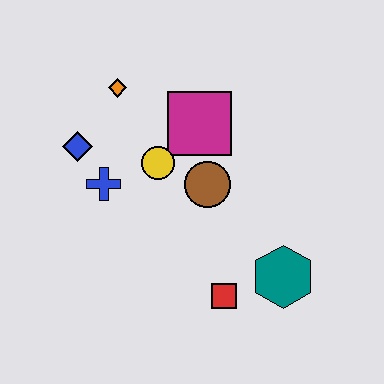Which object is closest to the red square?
The teal hexagon is closest to the red square.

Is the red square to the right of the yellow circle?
Yes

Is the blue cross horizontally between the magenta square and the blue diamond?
Yes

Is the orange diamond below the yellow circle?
No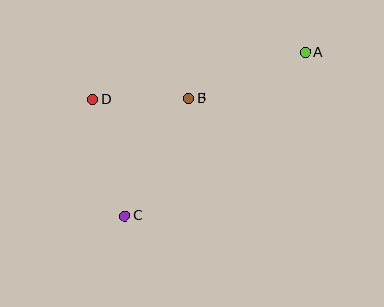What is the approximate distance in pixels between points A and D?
The distance between A and D is approximately 218 pixels.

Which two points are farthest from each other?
Points A and C are farthest from each other.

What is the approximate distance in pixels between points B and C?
The distance between B and C is approximately 133 pixels.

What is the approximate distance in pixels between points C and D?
The distance between C and D is approximately 121 pixels.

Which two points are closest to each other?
Points B and D are closest to each other.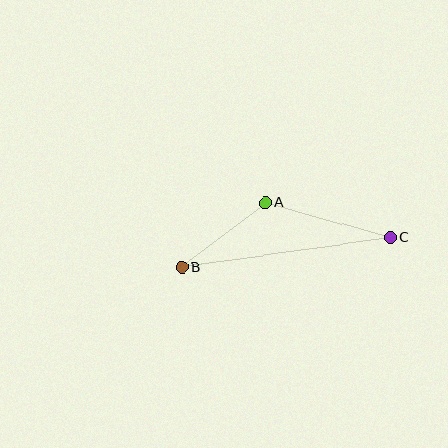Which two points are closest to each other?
Points A and B are closest to each other.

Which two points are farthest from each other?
Points B and C are farthest from each other.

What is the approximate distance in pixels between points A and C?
The distance between A and C is approximately 130 pixels.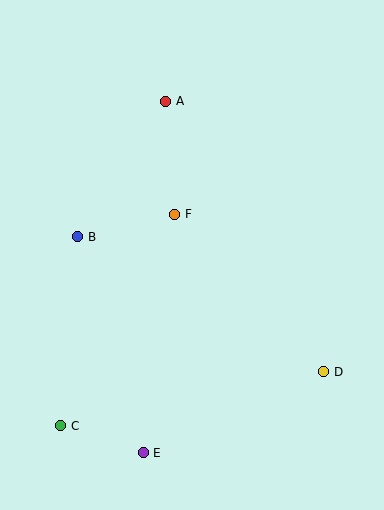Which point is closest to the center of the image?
Point F at (175, 214) is closest to the center.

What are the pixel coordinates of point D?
Point D is at (324, 372).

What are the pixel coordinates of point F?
Point F is at (175, 214).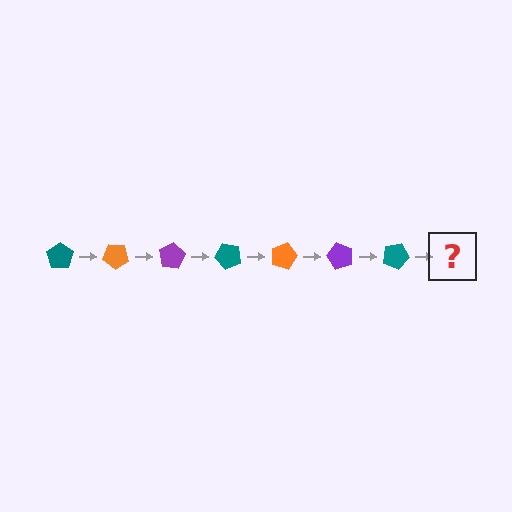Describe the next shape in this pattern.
It should be an orange pentagon, rotated 280 degrees from the start.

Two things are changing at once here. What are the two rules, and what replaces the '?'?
The two rules are that it rotates 40 degrees each step and the color cycles through teal, orange, and purple. The '?' should be an orange pentagon, rotated 280 degrees from the start.